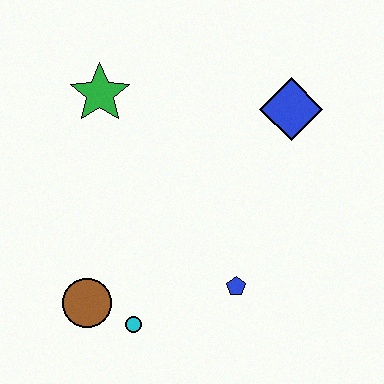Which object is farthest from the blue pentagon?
The green star is farthest from the blue pentagon.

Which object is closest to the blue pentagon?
The cyan circle is closest to the blue pentagon.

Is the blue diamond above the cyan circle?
Yes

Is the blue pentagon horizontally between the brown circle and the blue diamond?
Yes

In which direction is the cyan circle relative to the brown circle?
The cyan circle is to the right of the brown circle.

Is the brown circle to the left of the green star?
Yes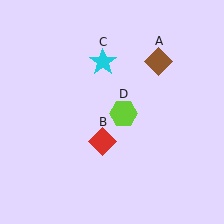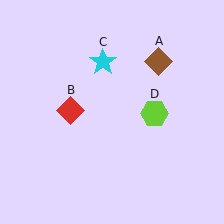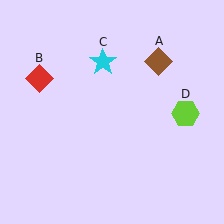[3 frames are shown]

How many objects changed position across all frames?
2 objects changed position: red diamond (object B), lime hexagon (object D).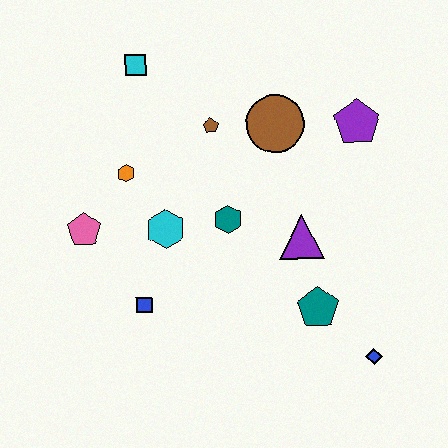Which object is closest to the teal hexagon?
The cyan hexagon is closest to the teal hexagon.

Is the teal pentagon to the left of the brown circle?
No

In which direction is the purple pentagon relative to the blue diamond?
The purple pentagon is above the blue diamond.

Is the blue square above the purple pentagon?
No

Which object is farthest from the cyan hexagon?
The blue diamond is farthest from the cyan hexagon.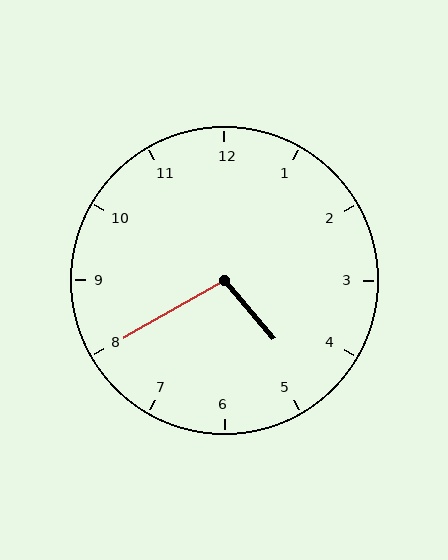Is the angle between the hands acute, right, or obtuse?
It is obtuse.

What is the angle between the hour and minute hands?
Approximately 100 degrees.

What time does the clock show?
4:40.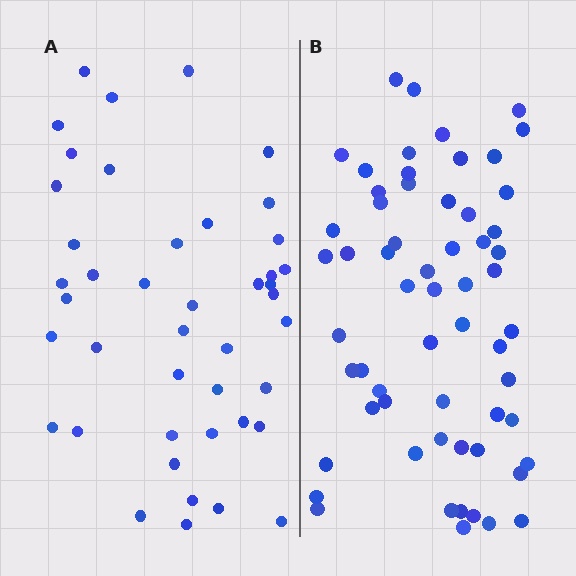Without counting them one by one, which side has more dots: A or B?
Region B (the right region) has more dots.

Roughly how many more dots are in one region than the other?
Region B has approximately 15 more dots than region A.